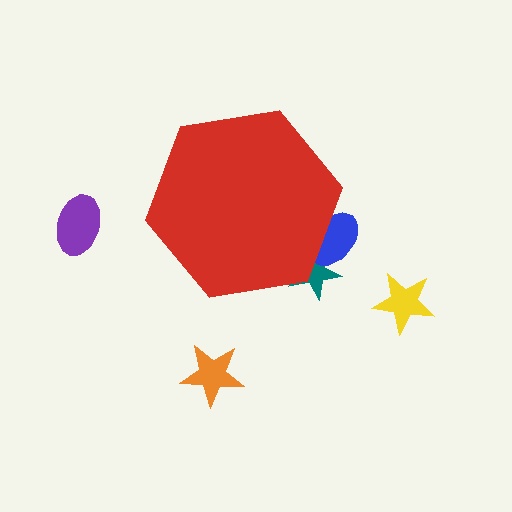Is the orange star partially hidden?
No, the orange star is fully visible.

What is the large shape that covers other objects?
A red hexagon.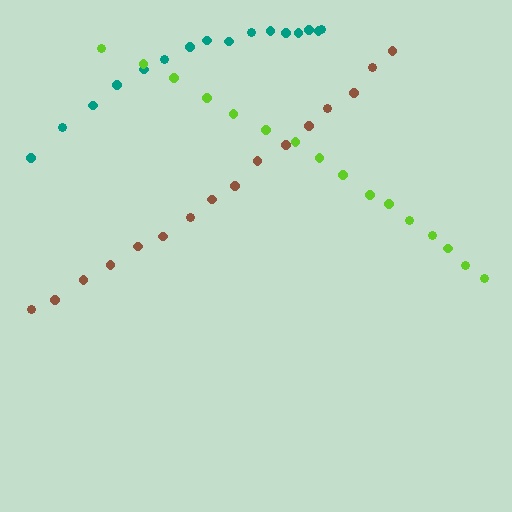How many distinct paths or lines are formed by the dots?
There are 3 distinct paths.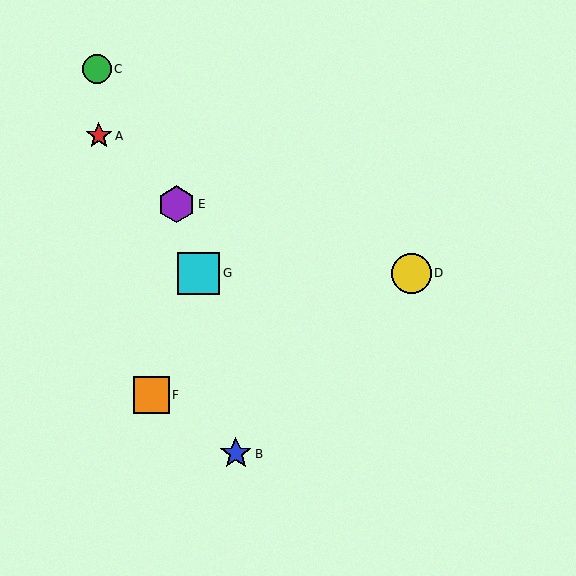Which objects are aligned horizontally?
Objects D, G are aligned horizontally.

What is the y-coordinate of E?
Object E is at y≈204.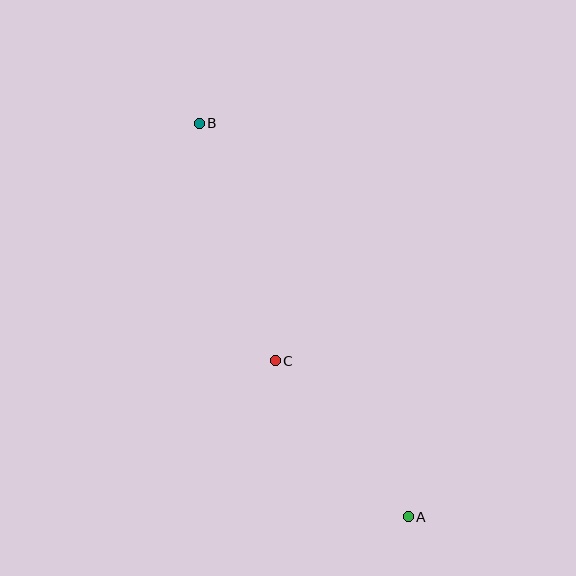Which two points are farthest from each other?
Points A and B are farthest from each other.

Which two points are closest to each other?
Points A and C are closest to each other.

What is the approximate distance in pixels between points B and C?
The distance between B and C is approximately 250 pixels.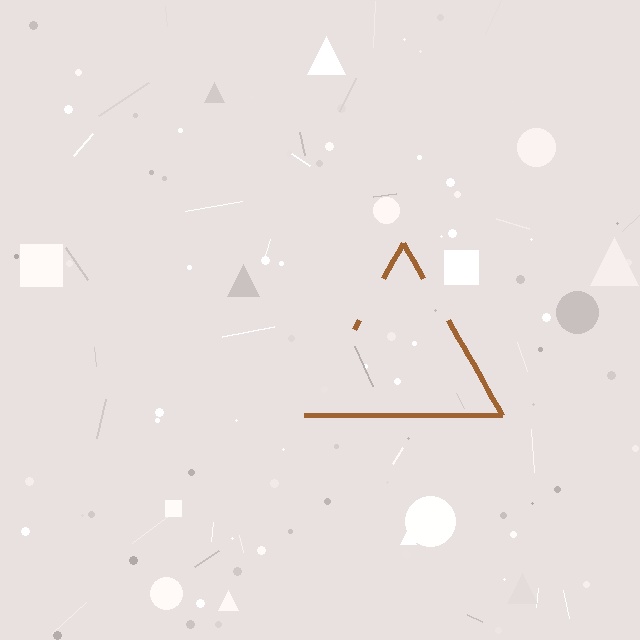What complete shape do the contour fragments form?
The contour fragments form a triangle.